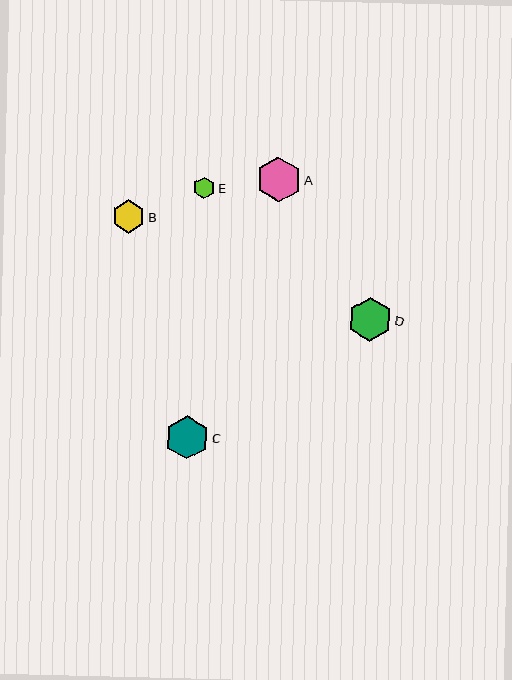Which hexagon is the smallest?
Hexagon E is the smallest with a size of approximately 21 pixels.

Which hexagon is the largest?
Hexagon A is the largest with a size of approximately 45 pixels.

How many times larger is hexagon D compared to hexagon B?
Hexagon D is approximately 1.3 times the size of hexagon B.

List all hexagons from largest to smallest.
From largest to smallest: A, D, C, B, E.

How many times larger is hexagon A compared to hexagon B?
Hexagon A is approximately 1.3 times the size of hexagon B.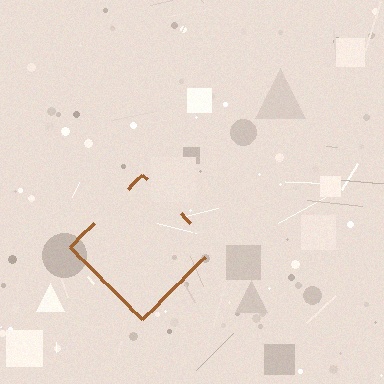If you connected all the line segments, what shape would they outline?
They would outline a diamond.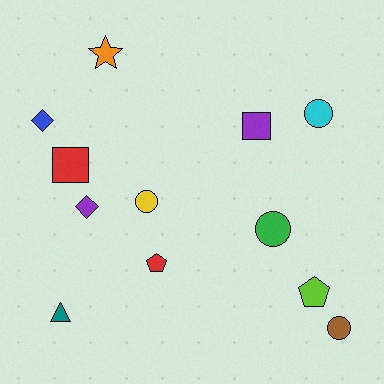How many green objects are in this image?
There is 1 green object.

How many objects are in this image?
There are 12 objects.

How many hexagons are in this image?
There are no hexagons.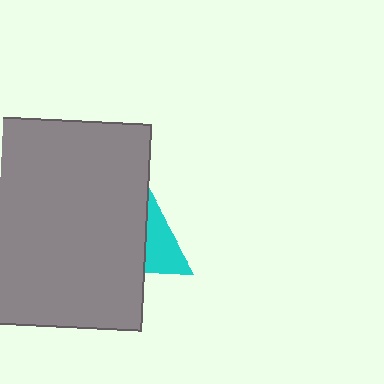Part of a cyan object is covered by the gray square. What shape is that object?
It is a triangle.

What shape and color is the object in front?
The object in front is a gray square.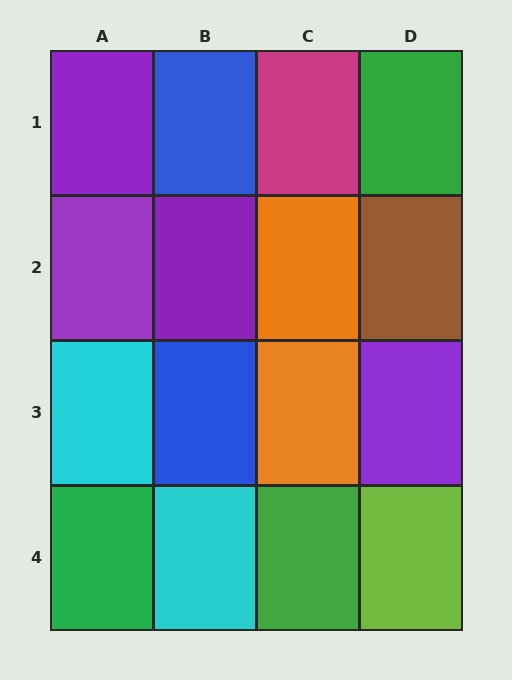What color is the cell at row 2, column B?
Purple.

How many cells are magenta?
1 cell is magenta.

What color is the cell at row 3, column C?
Orange.